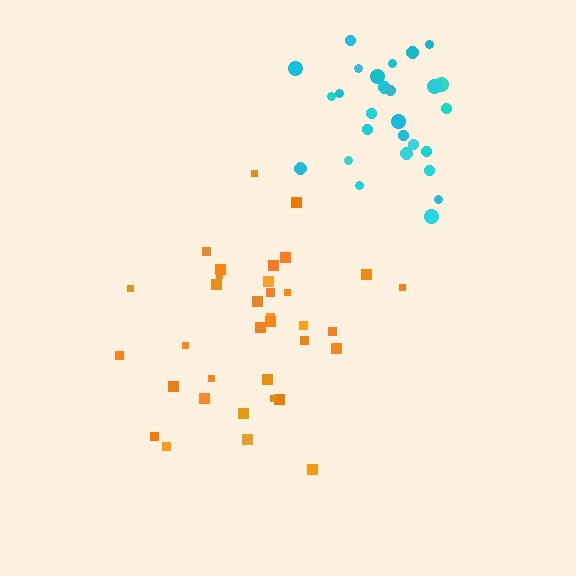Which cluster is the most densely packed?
Cyan.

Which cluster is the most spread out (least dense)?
Orange.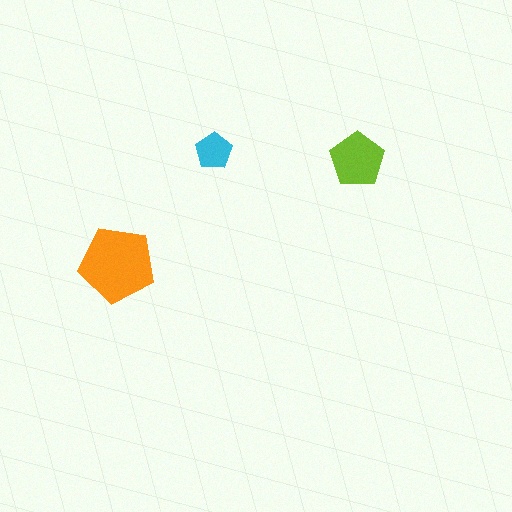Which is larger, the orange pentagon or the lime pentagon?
The orange one.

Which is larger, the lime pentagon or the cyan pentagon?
The lime one.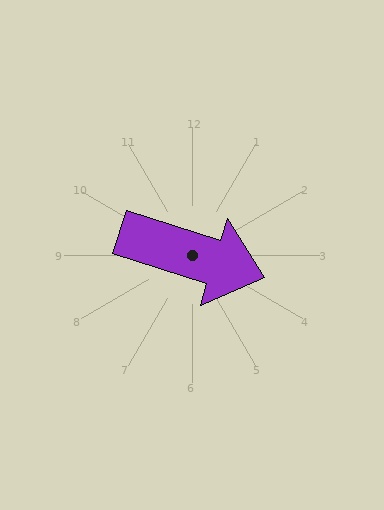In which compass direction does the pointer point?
East.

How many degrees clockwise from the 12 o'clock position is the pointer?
Approximately 107 degrees.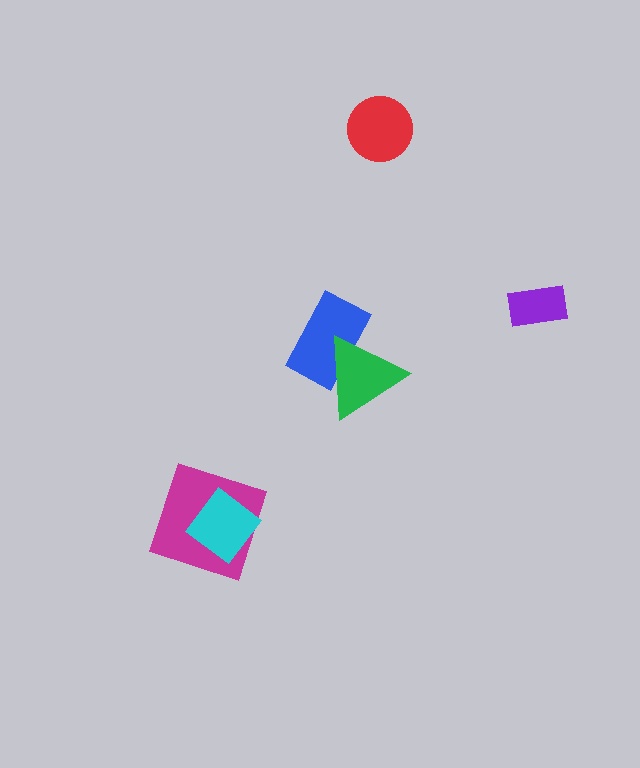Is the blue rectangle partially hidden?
Yes, it is partially covered by another shape.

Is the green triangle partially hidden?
No, no other shape covers it.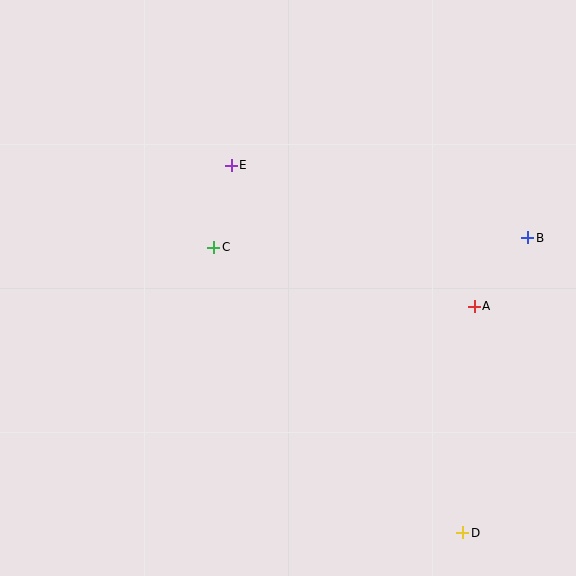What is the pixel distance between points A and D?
The distance between A and D is 226 pixels.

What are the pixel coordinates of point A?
Point A is at (474, 306).